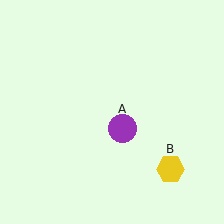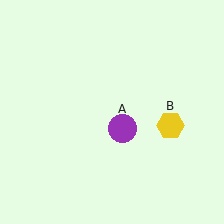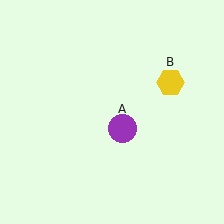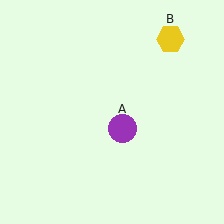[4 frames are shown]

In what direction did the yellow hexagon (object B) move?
The yellow hexagon (object B) moved up.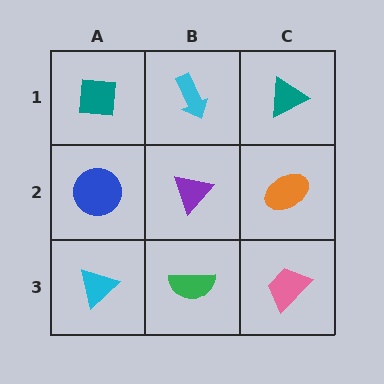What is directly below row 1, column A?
A blue circle.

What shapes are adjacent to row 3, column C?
An orange ellipse (row 2, column C), a green semicircle (row 3, column B).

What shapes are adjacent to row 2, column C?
A teal triangle (row 1, column C), a pink trapezoid (row 3, column C), a purple triangle (row 2, column B).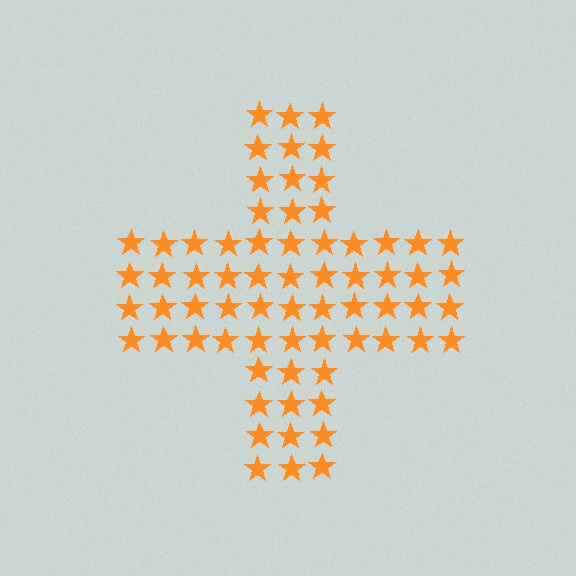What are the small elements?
The small elements are stars.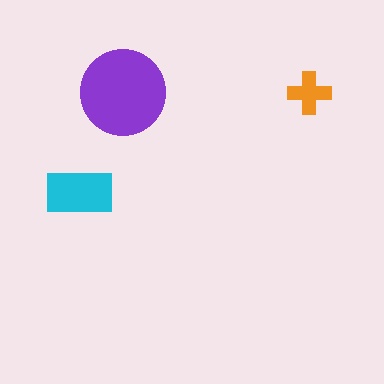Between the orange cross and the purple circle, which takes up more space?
The purple circle.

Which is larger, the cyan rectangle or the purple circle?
The purple circle.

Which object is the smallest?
The orange cross.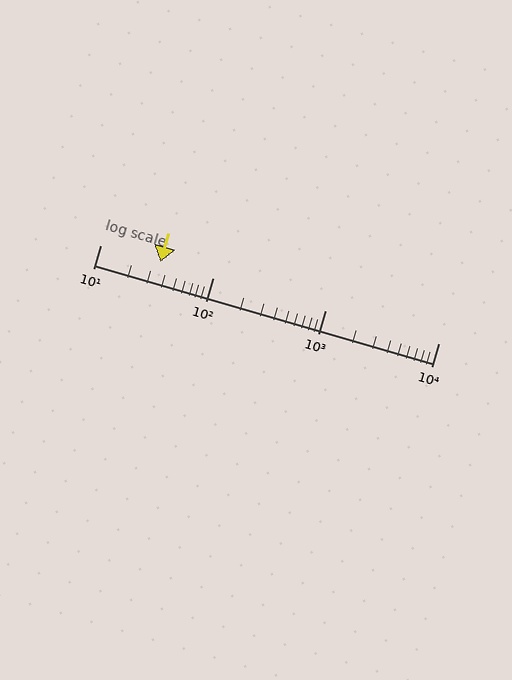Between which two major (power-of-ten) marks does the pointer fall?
The pointer is between 10 and 100.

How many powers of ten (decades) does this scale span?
The scale spans 3 decades, from 10 to 10000.